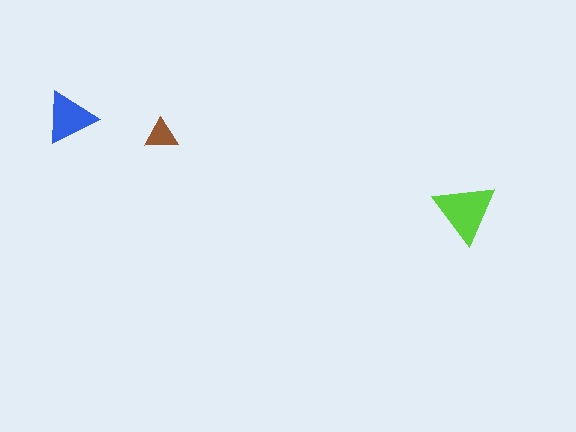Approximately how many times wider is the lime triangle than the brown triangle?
About 2 times wider.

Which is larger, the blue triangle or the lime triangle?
The lime one.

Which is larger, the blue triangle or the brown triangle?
The blue one.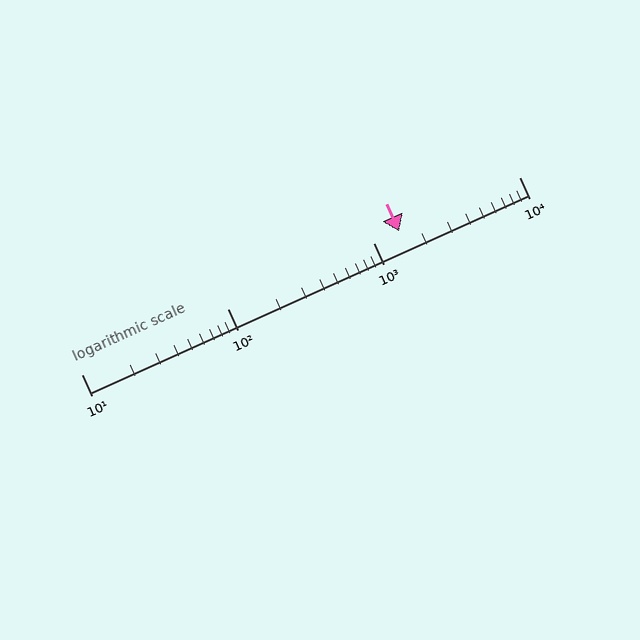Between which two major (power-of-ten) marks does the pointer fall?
The pointer is between 1000 and 10000.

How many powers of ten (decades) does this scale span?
The scale spans 3 decades, from 10 to 10000.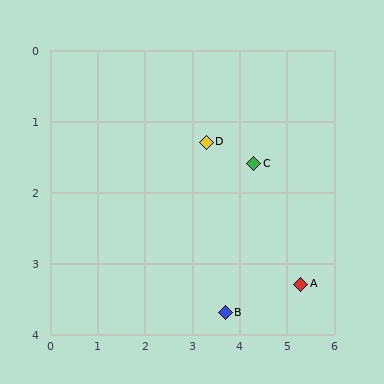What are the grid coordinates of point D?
Point D is at approximately (3.3, 1.3).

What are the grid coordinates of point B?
Point B is at approximately (3.7, 3.7).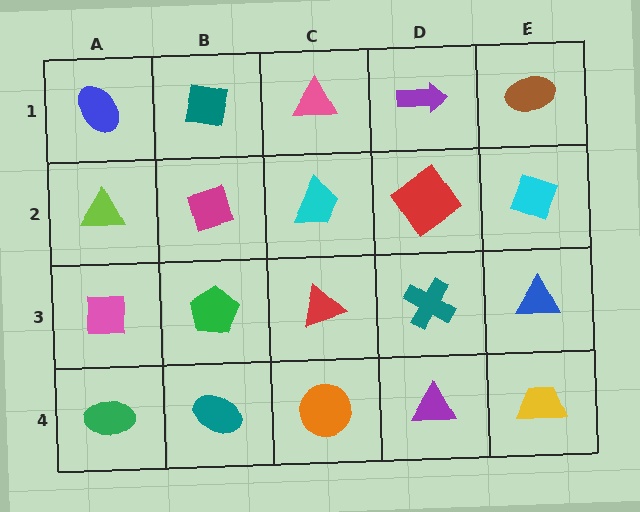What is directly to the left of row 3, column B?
A pink square.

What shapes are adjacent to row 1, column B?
A magenta diamond (row 2, column B), a blue ellipse (row 1, column A), a pink triangle (row 1, column C).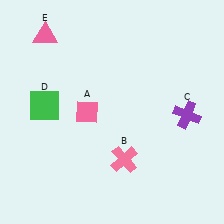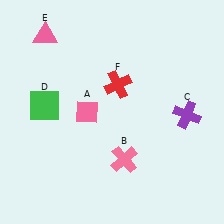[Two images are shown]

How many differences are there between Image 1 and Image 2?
There is 1 difference between the two images.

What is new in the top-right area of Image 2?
A red cross (F) was added in the top-right area of Image 2.